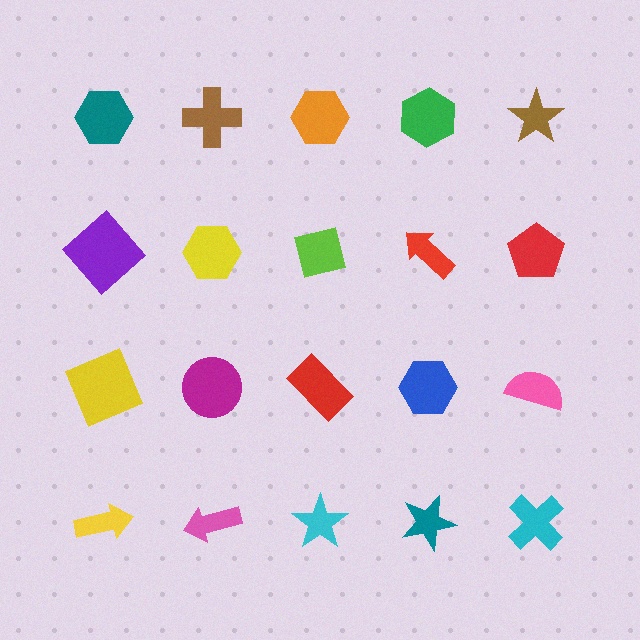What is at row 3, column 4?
A blue hexagon.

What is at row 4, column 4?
A teal star.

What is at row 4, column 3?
A cyan star.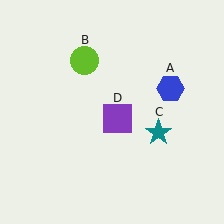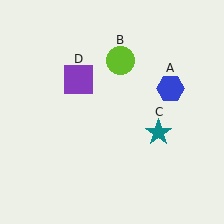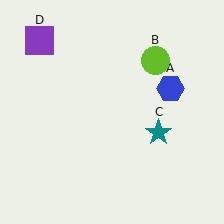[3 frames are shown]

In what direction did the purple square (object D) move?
The purple square (object D) moved up and to the left.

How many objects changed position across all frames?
2 objects changed position: lime circle (object B), purple square (object D).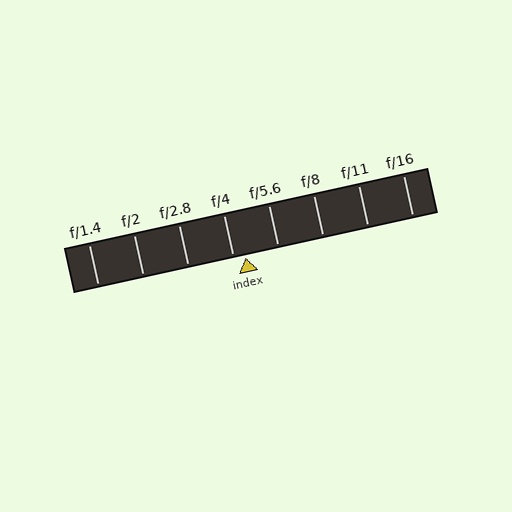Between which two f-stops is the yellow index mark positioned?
The index mark is between f/4 and f/5.6.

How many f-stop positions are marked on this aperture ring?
There are 8 f-stop positions marked.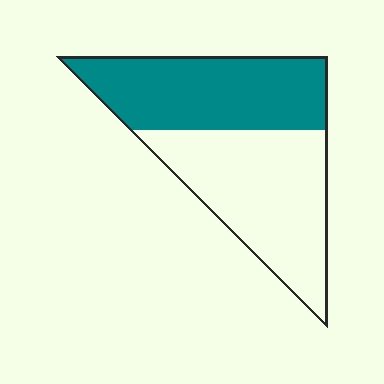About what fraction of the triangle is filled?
About one half (1/2).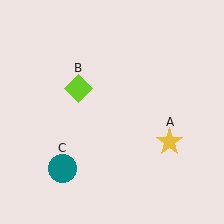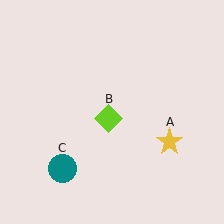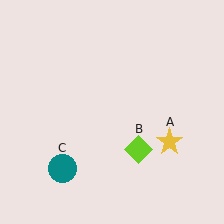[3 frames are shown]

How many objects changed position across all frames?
1 object changed position: lime diamond (object B).